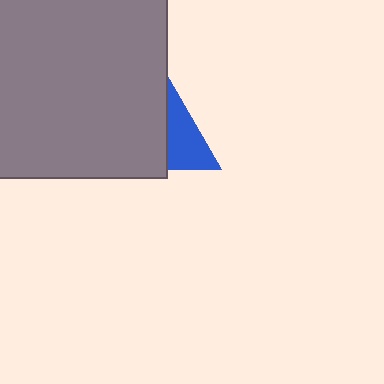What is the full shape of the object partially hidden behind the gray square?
The partially hidden object is a blue triangle.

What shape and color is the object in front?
The object in front is a gray square.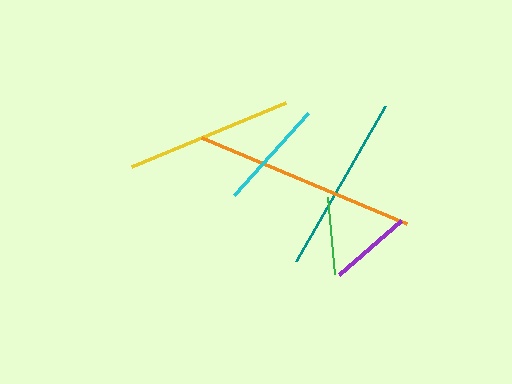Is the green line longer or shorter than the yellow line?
The yellow line is longer than the green line.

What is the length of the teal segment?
The teal segment is approximately 178 pixels long.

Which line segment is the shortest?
The green line is the shortest at approximately 78 pixels.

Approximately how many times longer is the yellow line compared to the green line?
The yellow line is approximately 2.1 times the length of the green line.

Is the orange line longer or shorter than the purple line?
The orange line is longer than the purple line.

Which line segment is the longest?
The orange line is the longest at approximately 223 pixels.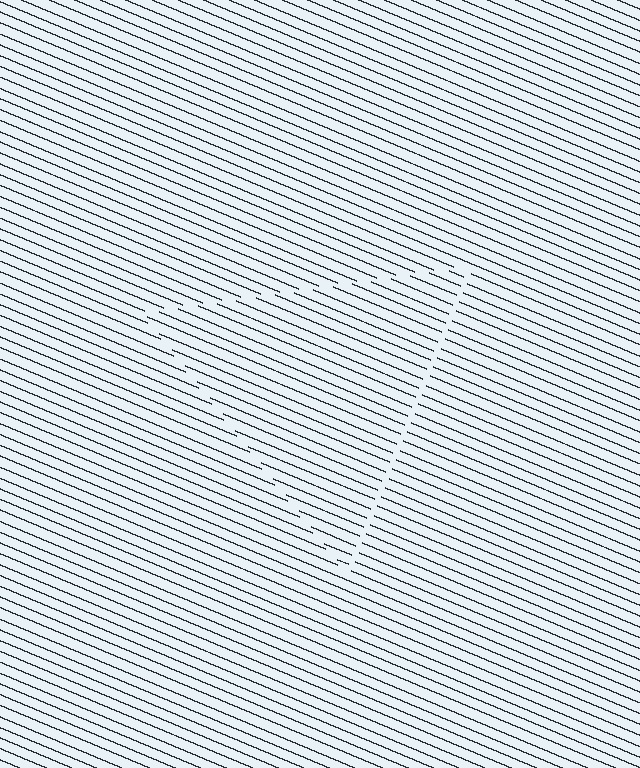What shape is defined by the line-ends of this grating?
An illusory triangle. The interior of the shape contains the same grating, shifted by half a period — the contour is defined by the phase discontinuity where line-ends from the inner and outer gratings abut.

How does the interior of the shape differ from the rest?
The interior of the shape contains the same grating, shifted by half a period — the contour is defined by the phase discontinuity where line-ends from the inner and outer gratings abut.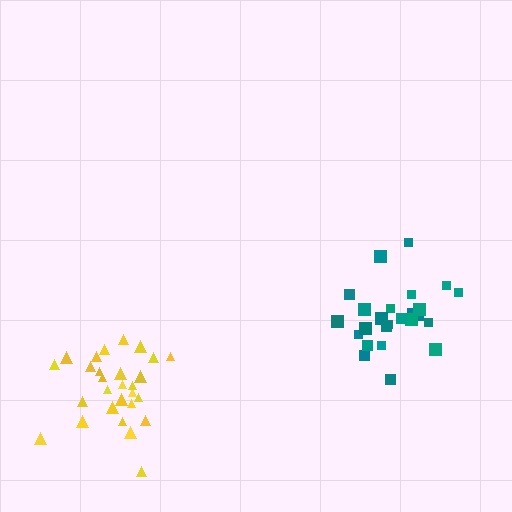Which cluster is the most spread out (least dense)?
Teal.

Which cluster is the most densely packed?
Yellow.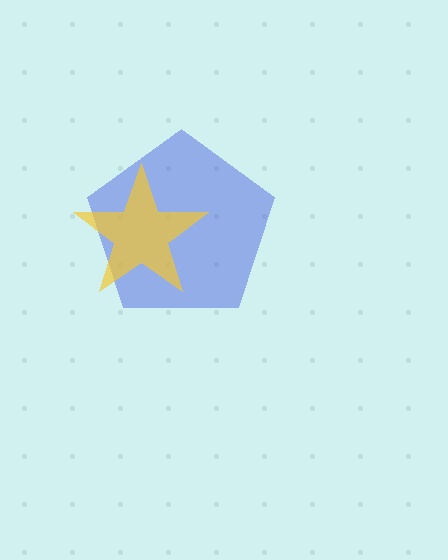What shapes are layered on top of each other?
The layered shapes are: a blue pentagon, a yellow star.